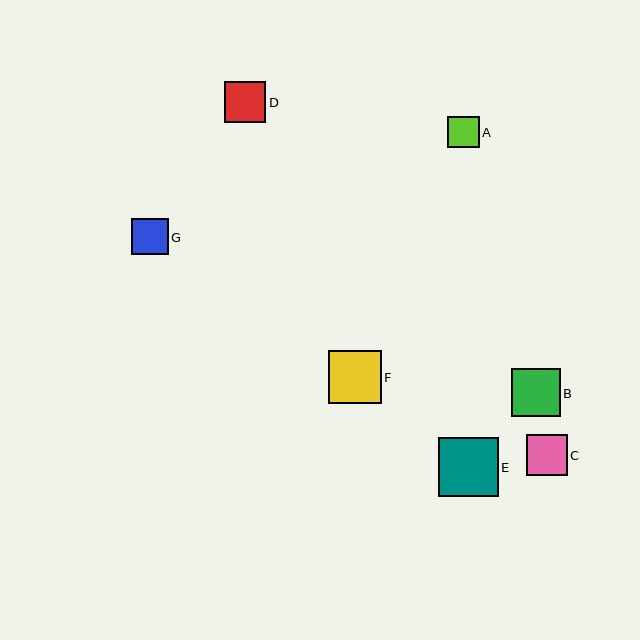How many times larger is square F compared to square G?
Square F is approximately 1.4 times the size of square G.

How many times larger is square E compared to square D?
Square E is approximately 1.4 times the size of square D.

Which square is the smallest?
Square A is the smallest with a size of approximately 31 pixels.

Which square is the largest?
Square E is the largest with a size of approximately 60 pixels.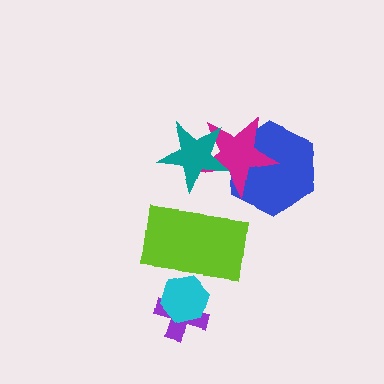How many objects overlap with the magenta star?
2 objects overlap with the magenta star.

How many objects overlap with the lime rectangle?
1 object overlaps with the lime rectangle.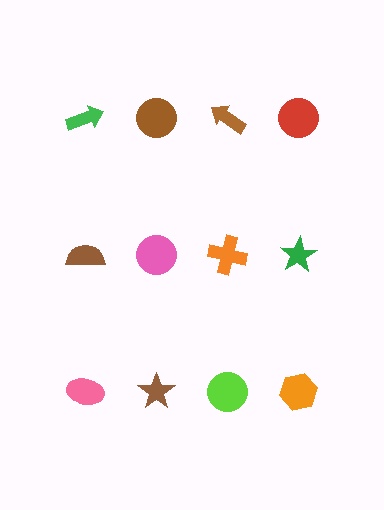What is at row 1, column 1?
A green arrow.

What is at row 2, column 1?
A brown semicircle.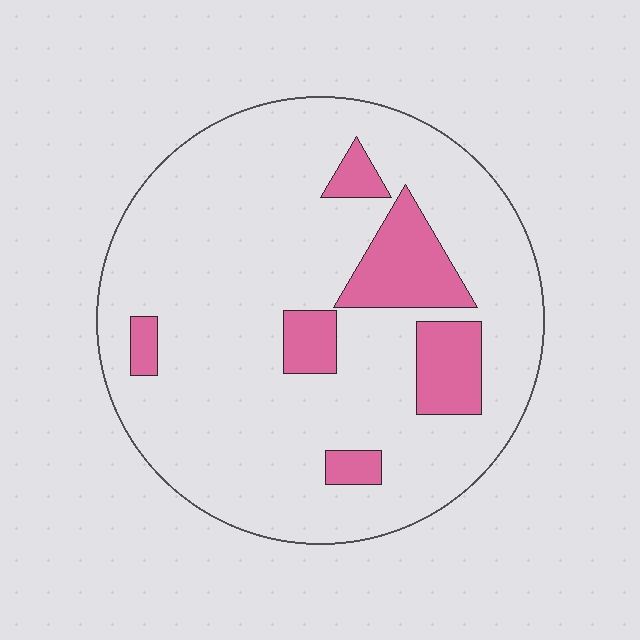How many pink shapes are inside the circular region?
6.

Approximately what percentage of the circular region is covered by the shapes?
Approximately 15%.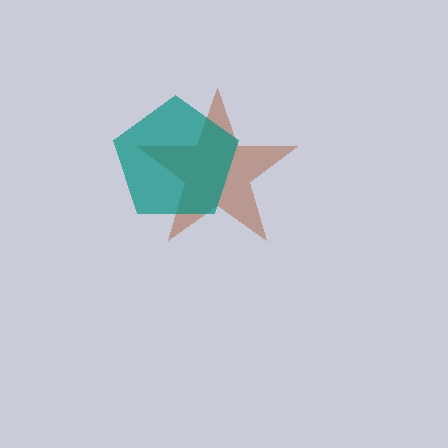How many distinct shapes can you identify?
There are 2 distinct shapes: a brown star, a teal pentagon.